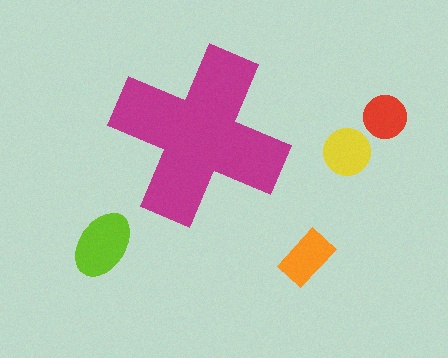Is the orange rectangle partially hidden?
No, the orange rectangle is fully visible.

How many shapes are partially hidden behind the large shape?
0 shapes are partially hidden.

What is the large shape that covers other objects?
A magenta cross.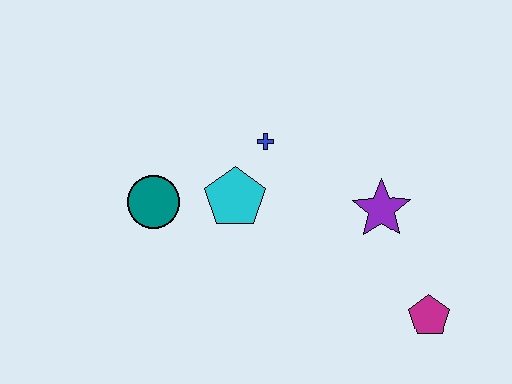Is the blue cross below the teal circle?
No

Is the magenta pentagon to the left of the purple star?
No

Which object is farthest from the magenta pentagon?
The teal circle is farthest from the magenta pentagon.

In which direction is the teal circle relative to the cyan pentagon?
The teal circle is to the left of the cyan pentagon.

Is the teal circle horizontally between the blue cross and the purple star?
No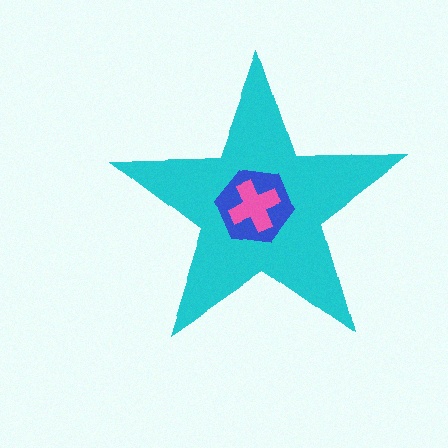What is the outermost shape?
The cyan star.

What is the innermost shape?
The pink cross.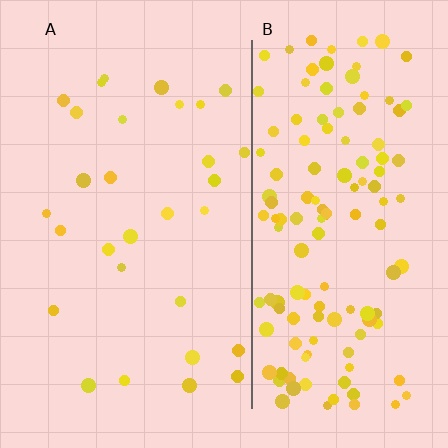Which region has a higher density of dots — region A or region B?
B (the right).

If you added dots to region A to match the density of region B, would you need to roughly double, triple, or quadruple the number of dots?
Approximately quadruple.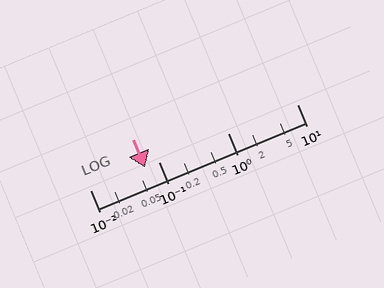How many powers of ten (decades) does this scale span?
The scale spans 3 decades, from 0.01 to 10.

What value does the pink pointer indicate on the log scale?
The pointer indicates approximately 0.063.